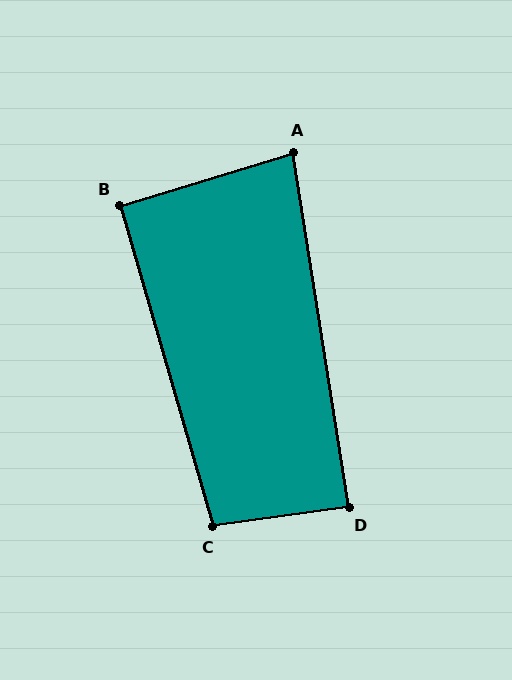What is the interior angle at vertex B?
Approximately 91 degrees (approximately right).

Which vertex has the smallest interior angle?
A, at approximately 82 degrees.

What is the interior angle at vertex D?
Approximately 89 degrees (approximately right).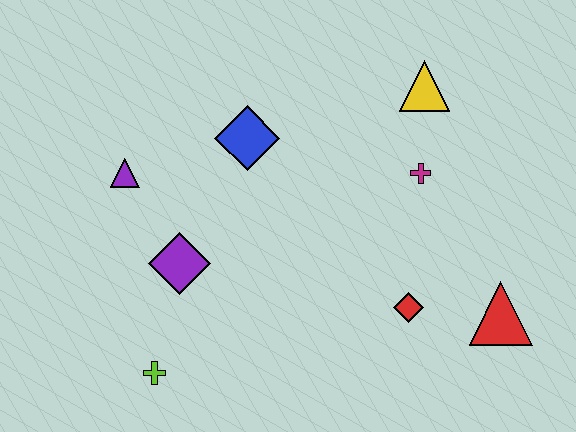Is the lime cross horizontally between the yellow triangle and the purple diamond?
No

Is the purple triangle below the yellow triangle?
Yes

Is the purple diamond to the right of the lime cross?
Yes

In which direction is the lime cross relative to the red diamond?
The lime cross is to the left of the red diamond.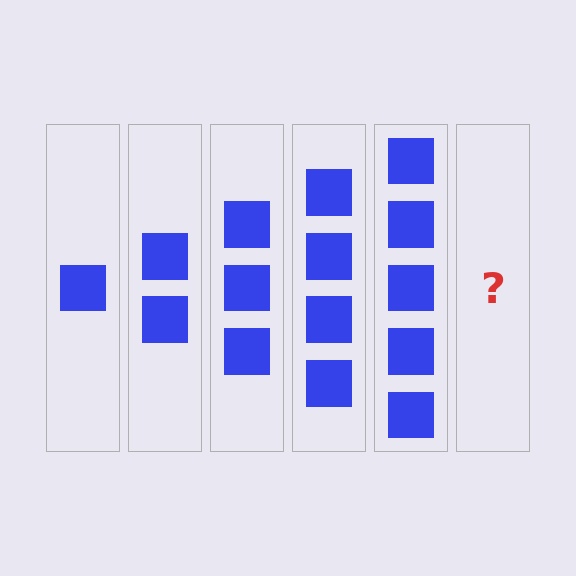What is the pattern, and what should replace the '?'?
The pattern is that each step adds one more square. The '?' should be 6 squares.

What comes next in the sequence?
The next element should be 6 squares.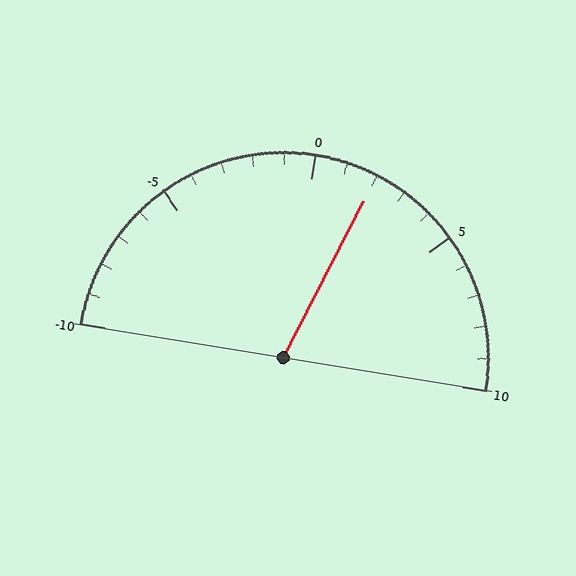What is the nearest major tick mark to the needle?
The nearest major tick mark is 0.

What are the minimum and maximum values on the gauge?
The gauge ranges from -10 to 10.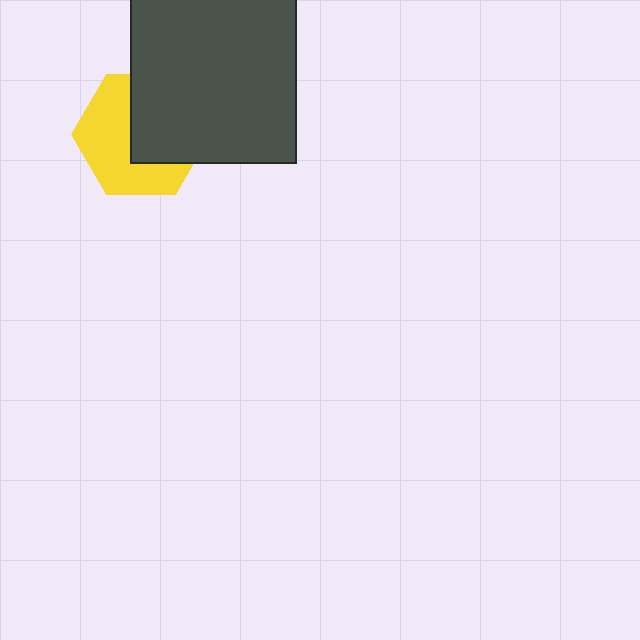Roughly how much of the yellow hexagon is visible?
About half of it is visible (roughly 53%).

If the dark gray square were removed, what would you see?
You would see the complete yellow hexagon.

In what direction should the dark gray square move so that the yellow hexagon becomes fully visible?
The dark gray square should move toward the upper-right. That is the shortest direction to clear the overlap and leave the yellow hexagon fully visible.